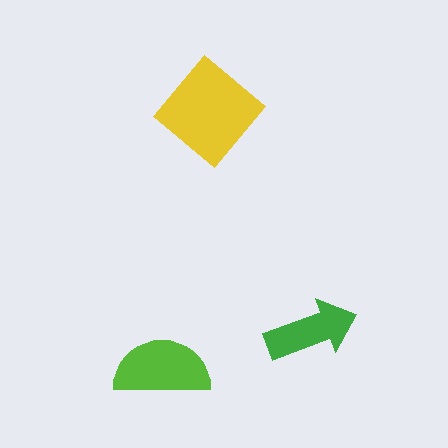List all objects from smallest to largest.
The green arrow, the lime semicircle, the yellow diamond.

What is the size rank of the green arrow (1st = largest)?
3rd.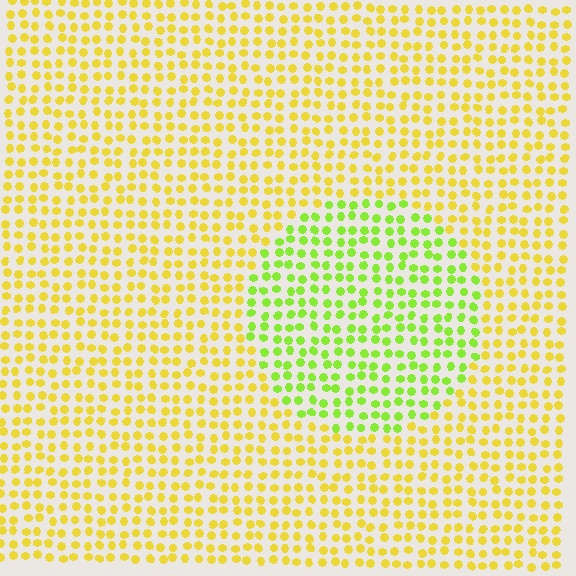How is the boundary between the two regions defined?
The boundary is defined purely by a slight shift in hue (about 40 degrees). Spacing, size, and orientation are identical on both sides.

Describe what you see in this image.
The image is filled with small yellow elements in a uniform arrangement. A circle-shaped region is visible where the elements are tinted to a slightly different hue, forming a subtle color boundary.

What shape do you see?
I see a circle.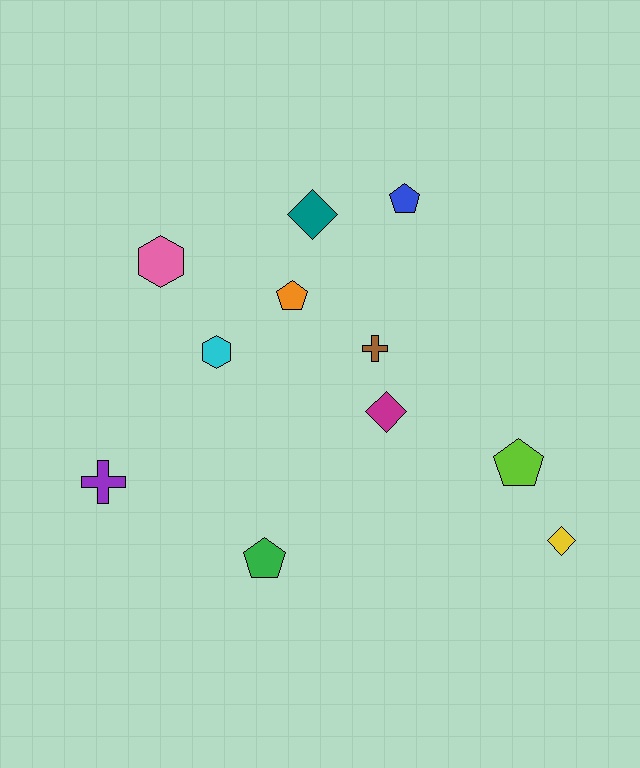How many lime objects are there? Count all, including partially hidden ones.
There is 1 lime object.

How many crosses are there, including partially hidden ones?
There are 2 crosses.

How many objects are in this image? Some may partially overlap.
There are 11 objects.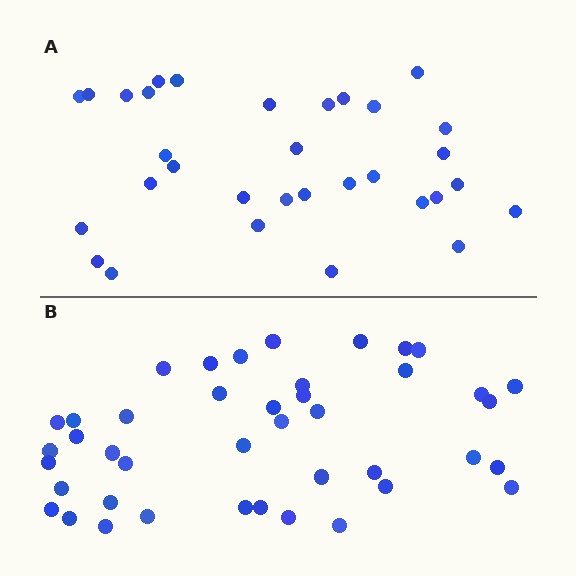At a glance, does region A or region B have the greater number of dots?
Region B (the bottom region) has more dots.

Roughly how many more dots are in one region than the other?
Region B has roughly 10 or so more dots than region A.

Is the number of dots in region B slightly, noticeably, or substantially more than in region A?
Region B has noticeably more, but not dramatically so. The ratio is roughly 1.3 to 1.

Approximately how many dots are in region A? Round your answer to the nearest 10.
About 30 dots. (The exact count is 32, which rounds to 30.)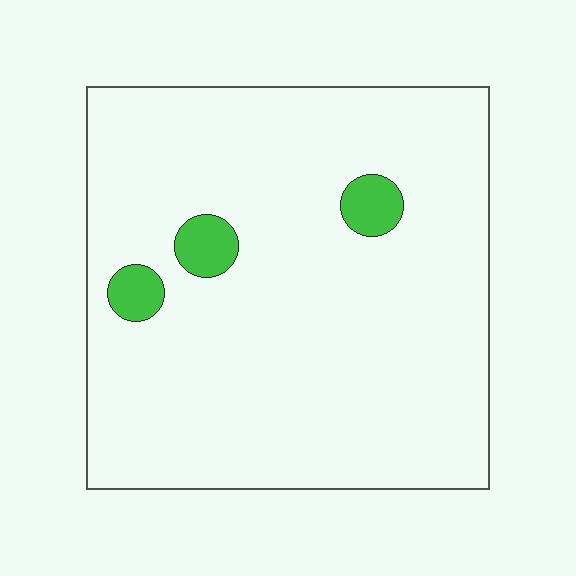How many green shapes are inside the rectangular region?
3.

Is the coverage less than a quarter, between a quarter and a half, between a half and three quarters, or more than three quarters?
Less than a quarter.